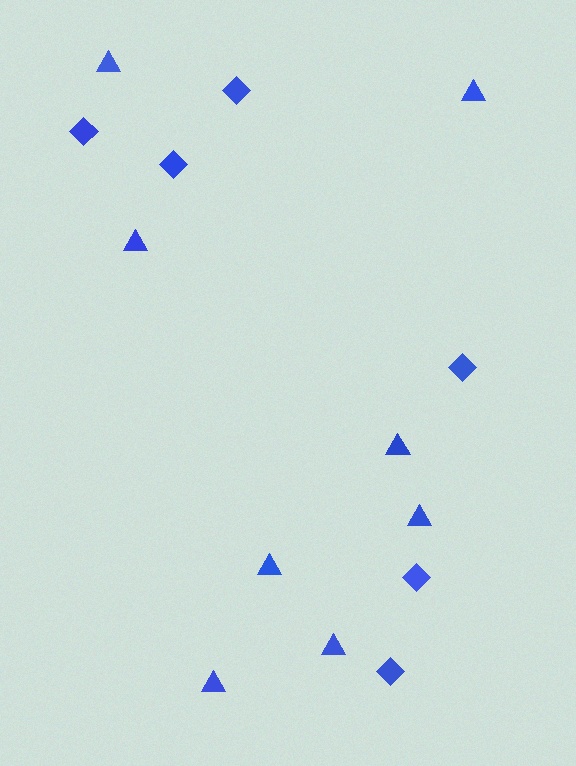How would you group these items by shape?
There are 2 groups: one group of diamonds (6) and one group of triangles (8).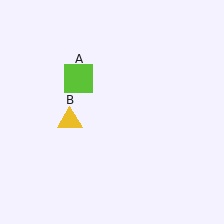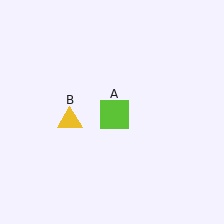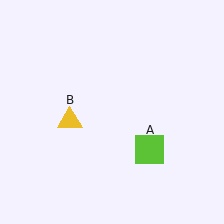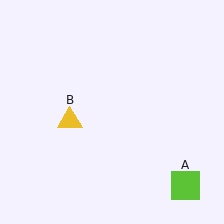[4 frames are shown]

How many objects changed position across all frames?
1 object changed position: lime square (object A).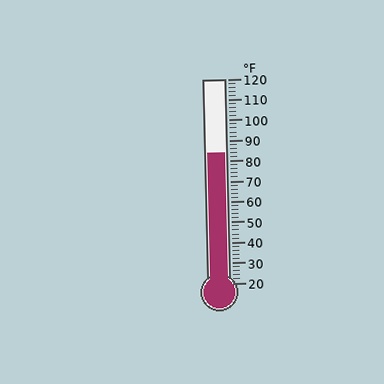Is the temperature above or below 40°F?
The temperature is above 40°F.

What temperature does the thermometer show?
The thermometer shows approximately 84°F.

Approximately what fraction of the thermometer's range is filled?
The thermometer is filled to approximately 65% of its range.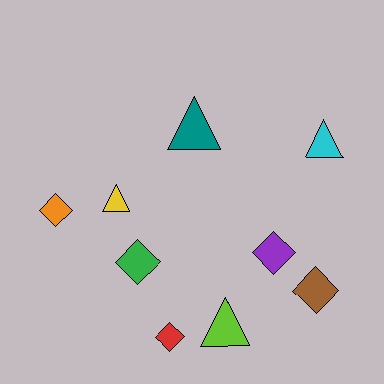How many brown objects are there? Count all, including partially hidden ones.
There is 1 brown object.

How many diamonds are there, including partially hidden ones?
There are 5 diamonds.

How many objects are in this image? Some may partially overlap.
There are 9 objects.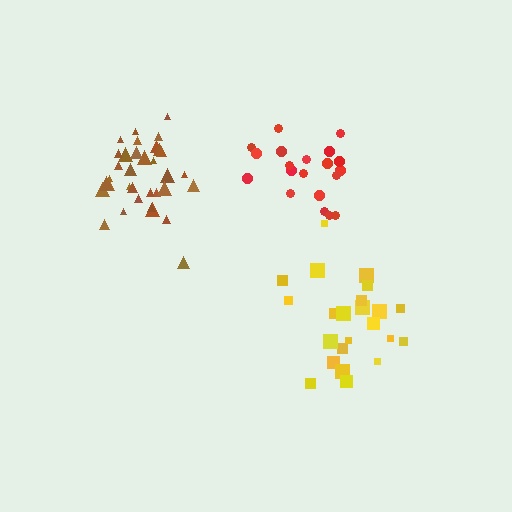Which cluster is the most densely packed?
Brown.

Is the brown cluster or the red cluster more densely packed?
Brown.